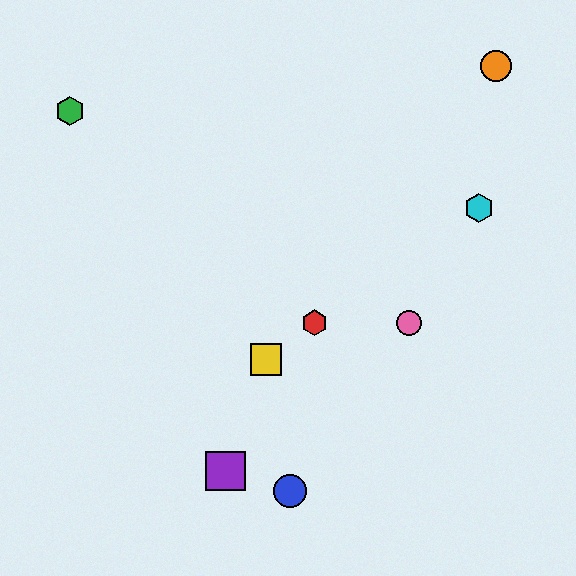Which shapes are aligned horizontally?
The red hexagon, the pink circle are aligned horizontally.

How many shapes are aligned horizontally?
2 shapes (the red hexagon, the pink circle) are aligned horizontally.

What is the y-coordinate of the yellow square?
The yellow square is at y≈360.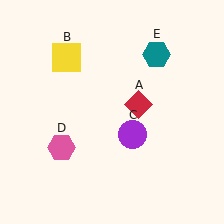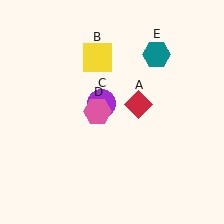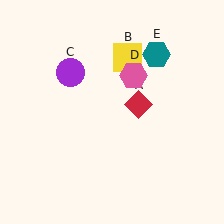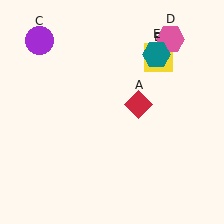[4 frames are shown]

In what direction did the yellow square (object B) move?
The yellow square (object B) moved right.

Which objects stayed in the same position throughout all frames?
Red diamond (object A) and teal hexagon (object E) remained stationary.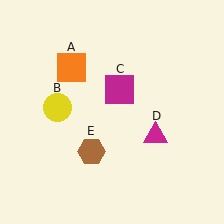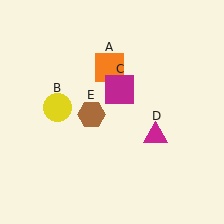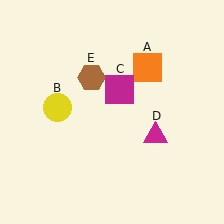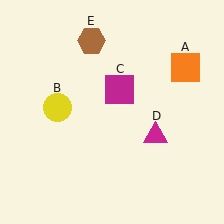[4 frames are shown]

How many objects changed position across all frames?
2 objects changed position: orange square (object A), brown hexagon (object E).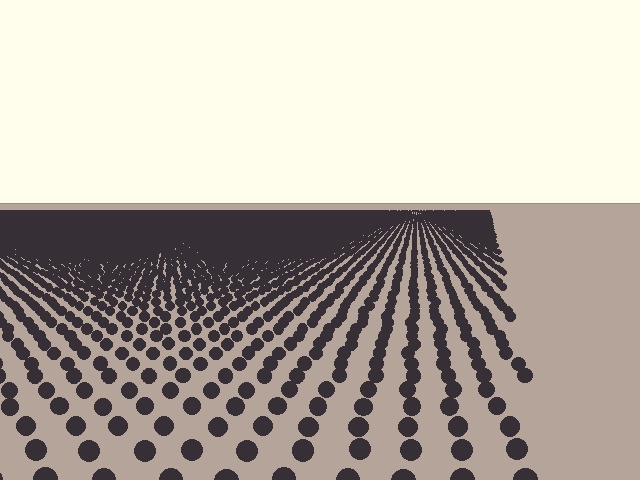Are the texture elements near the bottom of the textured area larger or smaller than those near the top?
Larger. Near the bottom, elements are closer to the viewer and appear at a bigger on-screen size.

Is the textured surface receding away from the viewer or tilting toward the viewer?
The surface is receding away from the viewer. Texture elements get smaller and denser toward the top.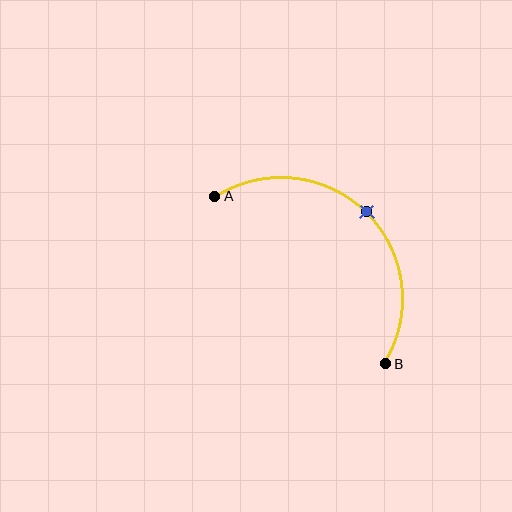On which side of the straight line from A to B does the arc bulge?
The arc bulges above and to the right of the straight line connecting A and B.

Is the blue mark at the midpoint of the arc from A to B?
Yes. The blue mark lies on the arc at equal arc-length from both A and B — it is the arc midpoint.